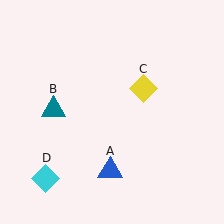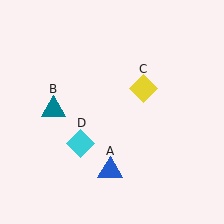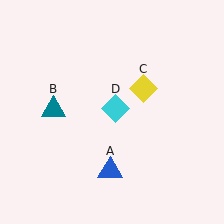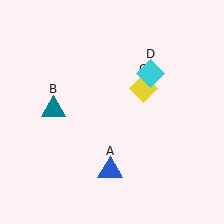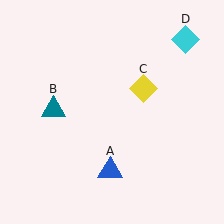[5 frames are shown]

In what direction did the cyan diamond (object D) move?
The cyan diamond (object D) moved up and to the right.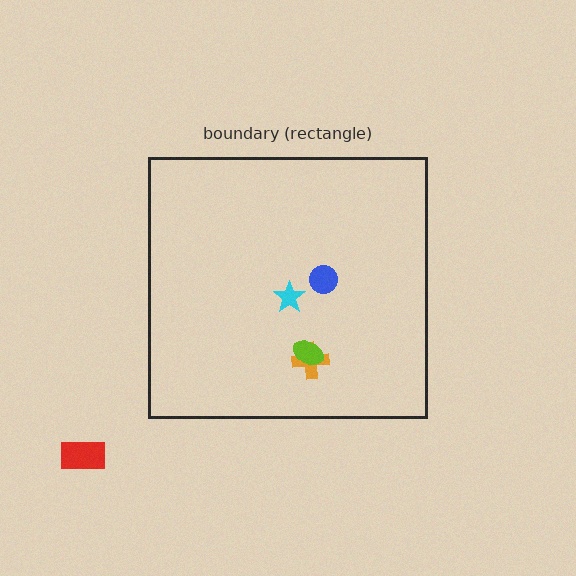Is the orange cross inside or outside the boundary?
Inside.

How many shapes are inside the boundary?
4 inside, 1 outside.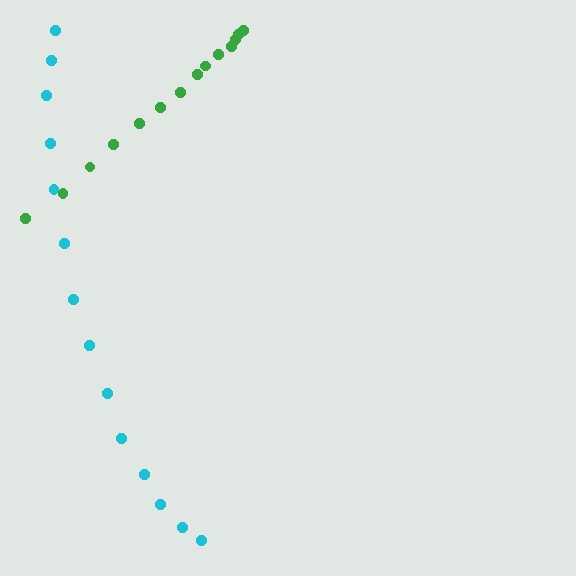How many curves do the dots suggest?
There are 2 distinct paths.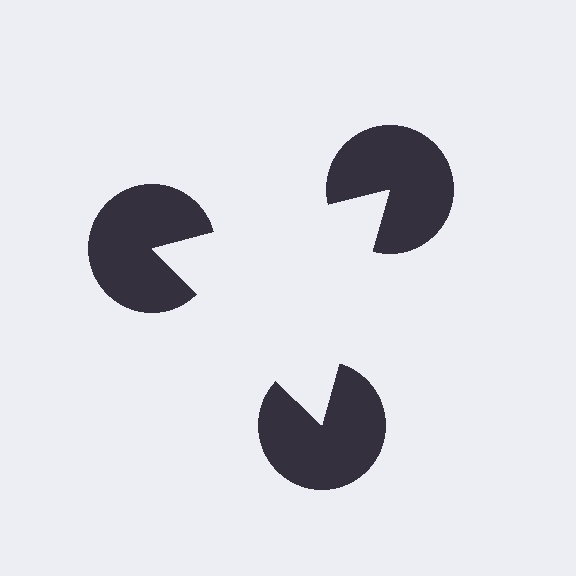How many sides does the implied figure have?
3 sides.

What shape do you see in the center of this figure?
An illusory triangle — its edges are inferred from the aligned wedge cuts in the pac-man discs, not physically drawn.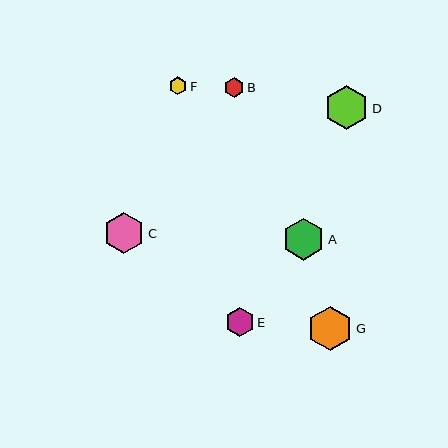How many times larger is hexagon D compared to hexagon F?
Hexagon D is approximately 2.5 times the size of hexagon F.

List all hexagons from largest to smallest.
From largest to smallest: G, D, A, C, E, B, F.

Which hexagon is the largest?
Hexagon G is the largest with a size of approximately 45 pixels.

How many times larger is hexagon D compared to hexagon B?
Hexagon D is approximately 2.3 times the size of hexagon B.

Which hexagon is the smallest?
Hexagon F is the smallest with a size of approximately 18 pixels.